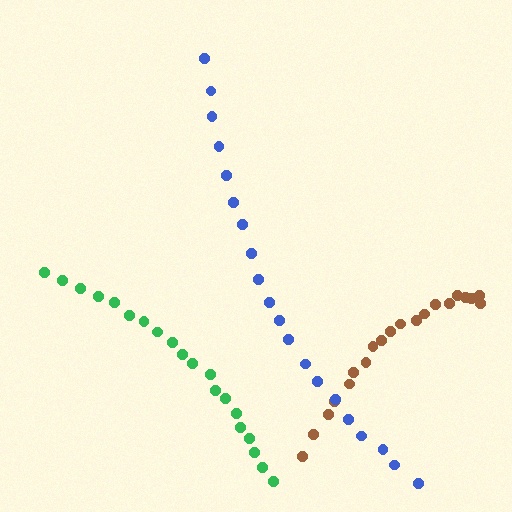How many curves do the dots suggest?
There are 3 distinct paths.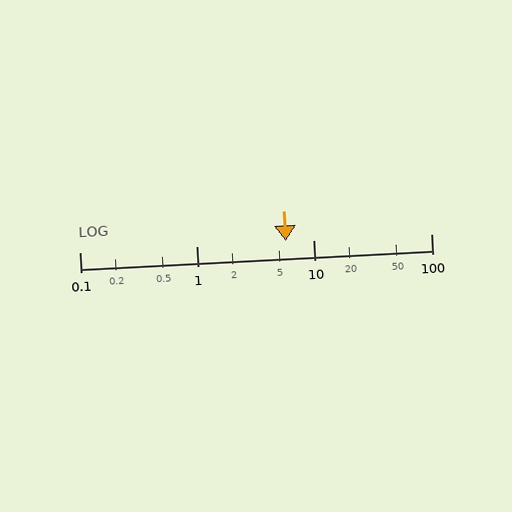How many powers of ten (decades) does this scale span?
The scale spans 3 decades, from 0.1 to 100.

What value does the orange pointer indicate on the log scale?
The pointer indicates approximately 5.7.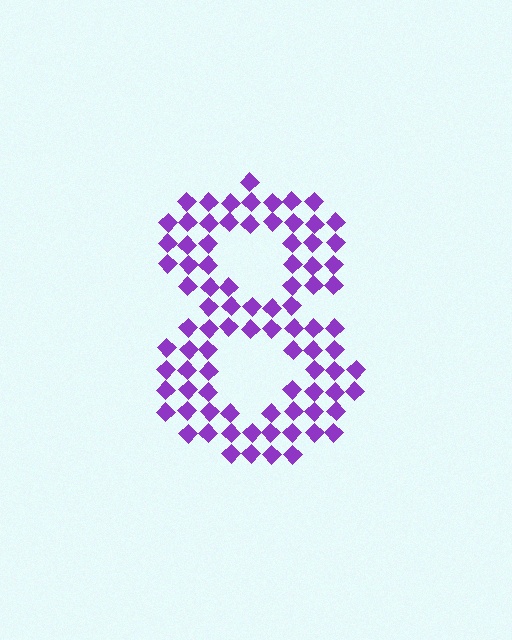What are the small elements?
The small elements are diamonds.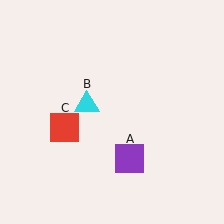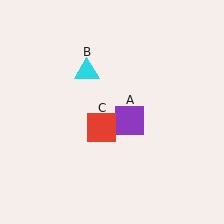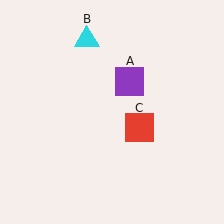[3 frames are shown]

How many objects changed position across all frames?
3 objects changed position: purple square (object A), cyan triangle (object B), red square (object C).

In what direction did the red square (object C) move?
The red square (object C) moved right.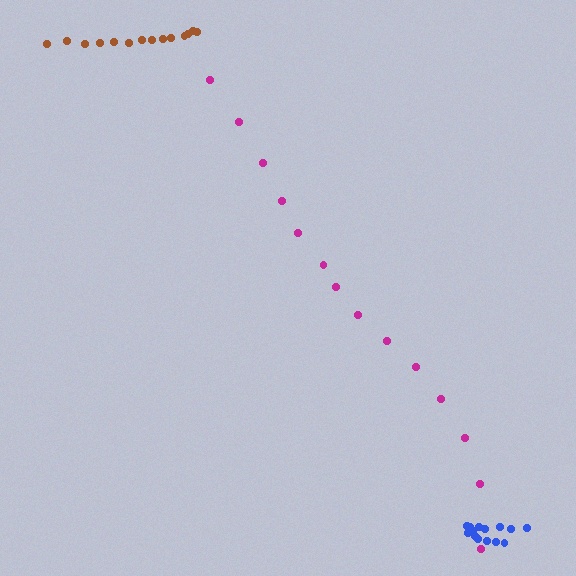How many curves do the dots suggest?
There are 3 distinct paths.